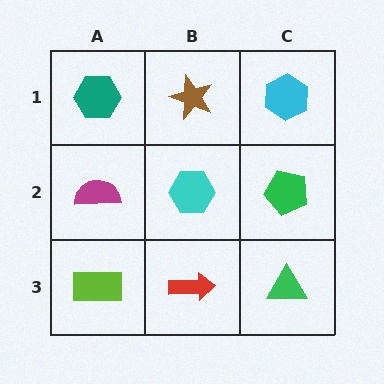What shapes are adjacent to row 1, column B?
A cyan hexagon (row 2, column B), a teal hexagon (row 1, column A), a cyan hexagon (row 1, column C).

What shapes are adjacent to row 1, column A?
A magenta semicircle (row 2, column A), a brown star (row 1, column B).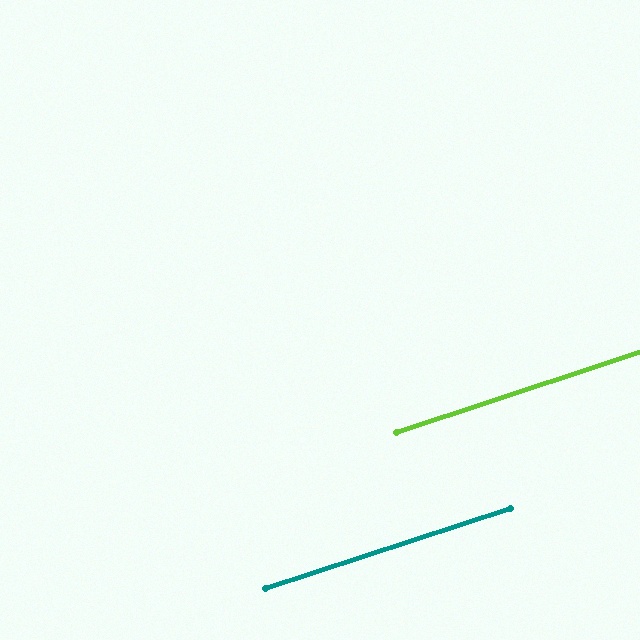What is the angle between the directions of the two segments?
Approximately 0 degrees.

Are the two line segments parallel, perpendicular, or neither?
Parallel — their directions differ by only 0.3°.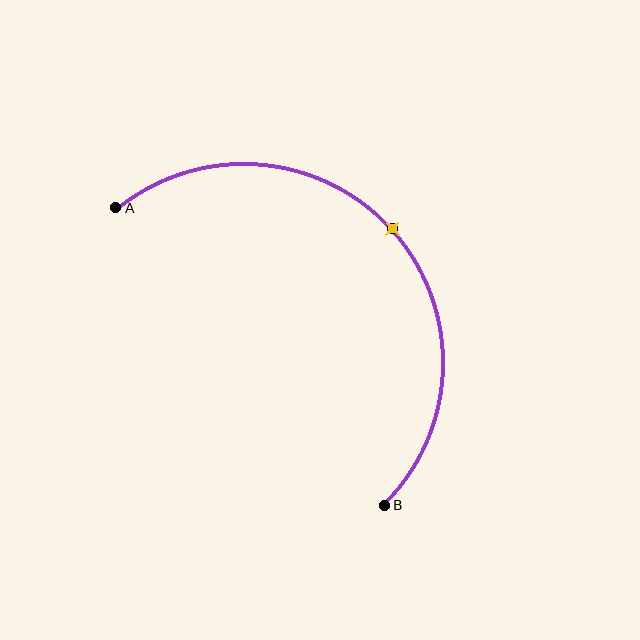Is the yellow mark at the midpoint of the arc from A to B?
Yes. The yellow mark lies on the arc at equal arc-length from both A and B — it is the arc midpoint.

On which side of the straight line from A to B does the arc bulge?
The arc bulges above and to the right of the straight line connecting A and B.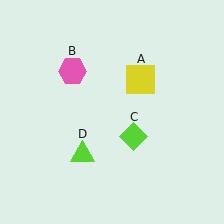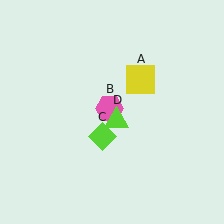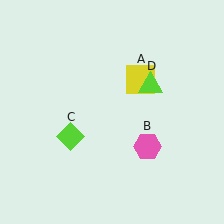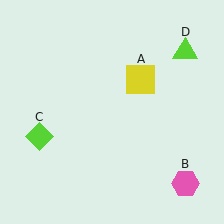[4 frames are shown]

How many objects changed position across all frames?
3 objects changed position: pink hexagon (object B), lime diamond (object C), lime triangle (object D).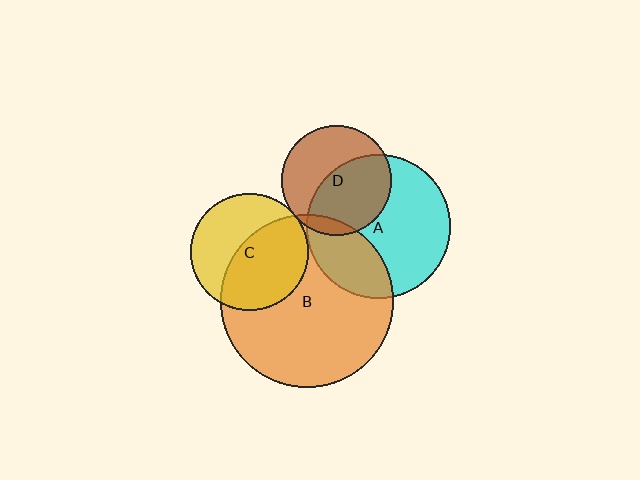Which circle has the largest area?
Circle B (orange).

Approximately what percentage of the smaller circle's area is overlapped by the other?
Approximately 55%.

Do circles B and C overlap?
Yes.